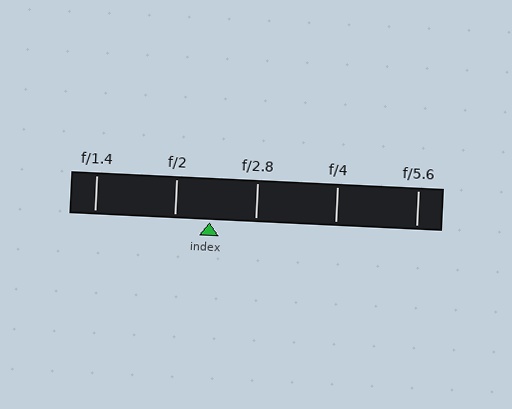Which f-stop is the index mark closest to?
The index mark is closest to f/2.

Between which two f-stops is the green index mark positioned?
The index mark is between f/2 and f/2.8.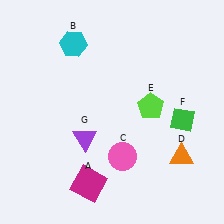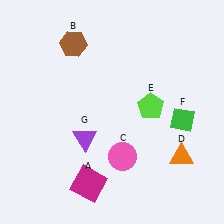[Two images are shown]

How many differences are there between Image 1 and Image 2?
There is 1 difference between the two images.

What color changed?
The hexagon (B) changed from cyan in Image 1 to brown in Image 2.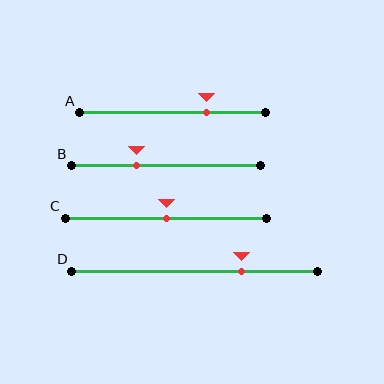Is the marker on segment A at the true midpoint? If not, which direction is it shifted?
No, the marker on segment A is shifted to the right by about 18% of the segment length.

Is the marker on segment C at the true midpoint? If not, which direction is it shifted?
Yes, the marker on segment C is at the true midpoint.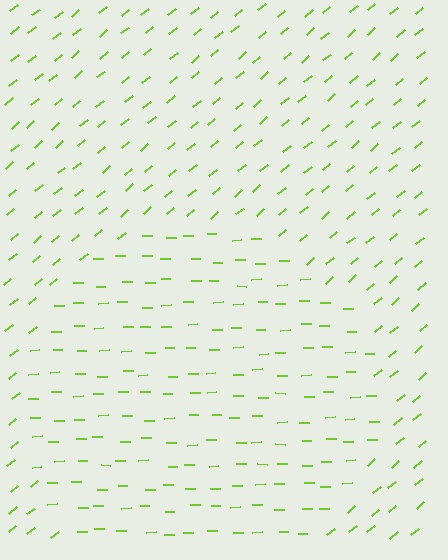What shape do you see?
I see a circle.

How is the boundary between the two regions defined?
The boundary is defined purely by a change in line orientation (approximately 39 degrees difference). All lines are the same color and thickness.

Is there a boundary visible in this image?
Yes, there is a texture boundary formed by a change in line orientation.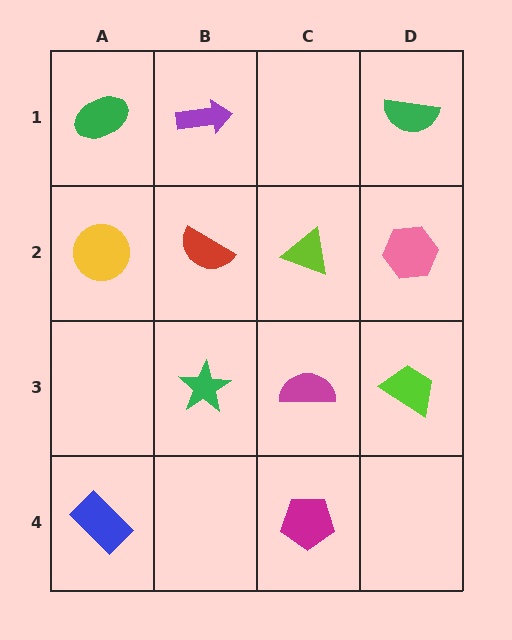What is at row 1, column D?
A green semicircle.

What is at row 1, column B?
A purple arrow.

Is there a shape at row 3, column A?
No, that cell is empty.